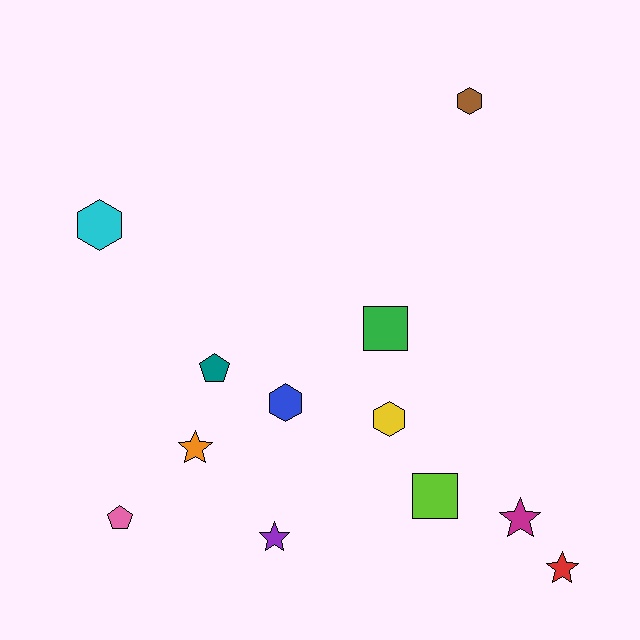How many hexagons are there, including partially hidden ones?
There are 4 hexagons.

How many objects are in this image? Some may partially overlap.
There are 12 objects.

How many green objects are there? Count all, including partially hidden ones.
There is 1 green object.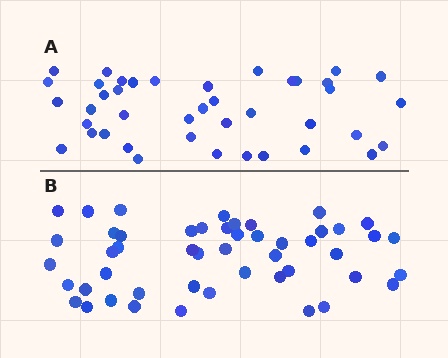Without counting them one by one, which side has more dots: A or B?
Region B (the bottom region) has more dots.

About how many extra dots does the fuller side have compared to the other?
Region B has roughly 8 or so more dots than region A.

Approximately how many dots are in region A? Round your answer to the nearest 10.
About 40 dots. (The exact count is 41, which rounds to 40.)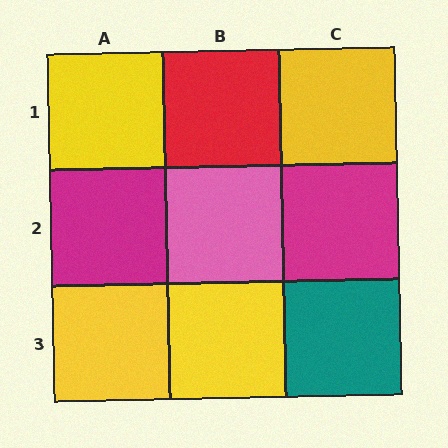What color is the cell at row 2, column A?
Magenta.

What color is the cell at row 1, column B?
Red.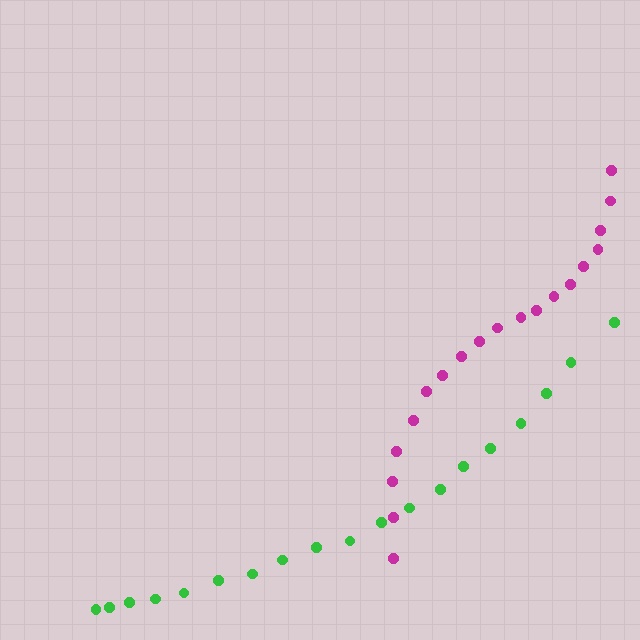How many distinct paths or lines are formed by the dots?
There are 2 distinct paths.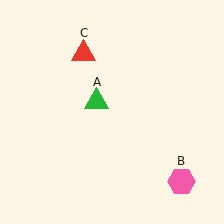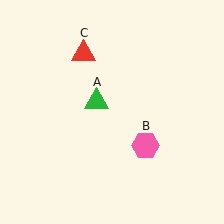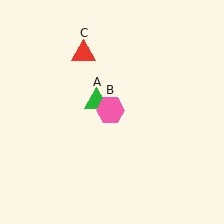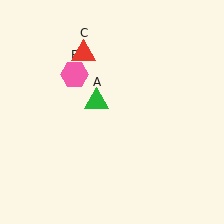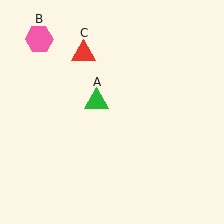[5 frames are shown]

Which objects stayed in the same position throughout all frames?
Green triangle (object A) and red triangle (object C) remained stationary.